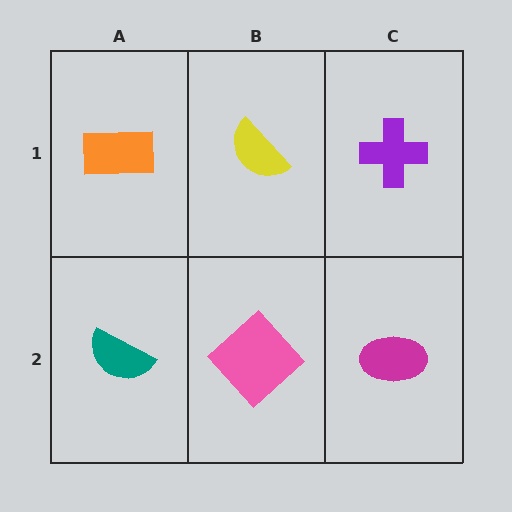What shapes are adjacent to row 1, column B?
A pink diamond (row 2, column B), an orange rectangle (row 1, column A), a purple cross (row 1, column C).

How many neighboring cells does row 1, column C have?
2.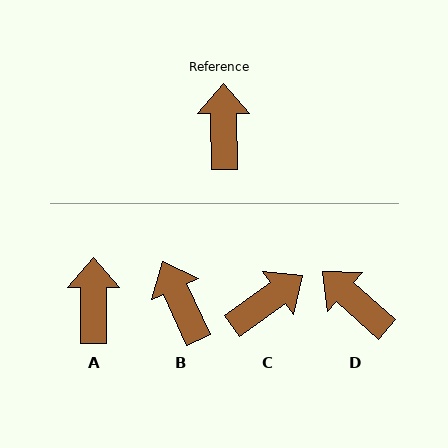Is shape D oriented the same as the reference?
No, it is off by about 48 degrees.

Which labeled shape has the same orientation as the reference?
A.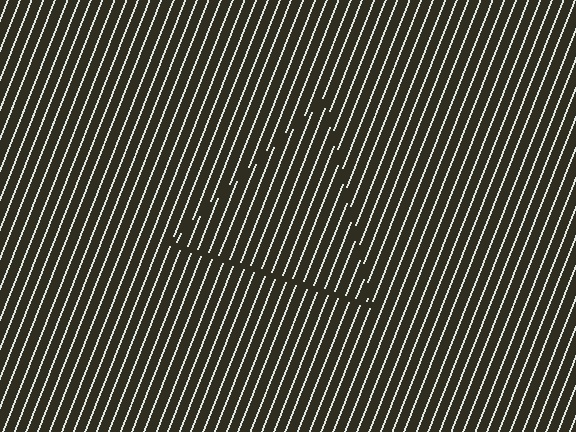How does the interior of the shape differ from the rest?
The interior of the shape contains the same grating, shifted by half a period — the contour is defined by the phase discontinuity where line-ends from the inner and outer gratings abut.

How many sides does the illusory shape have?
3 sides — the line-ends trace a triangle.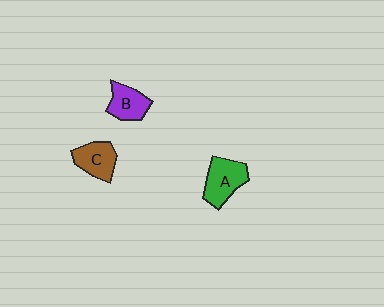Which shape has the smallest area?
Shape B (purple).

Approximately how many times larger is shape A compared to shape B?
Approximately 1.3 times.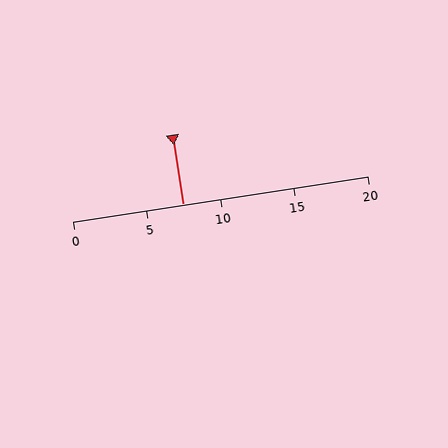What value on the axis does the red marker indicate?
The marker indicates approximately 7.5.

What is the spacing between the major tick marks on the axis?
The major ticks are spaced 5 apart.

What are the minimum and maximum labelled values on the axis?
The axis runs from 0 to 20.